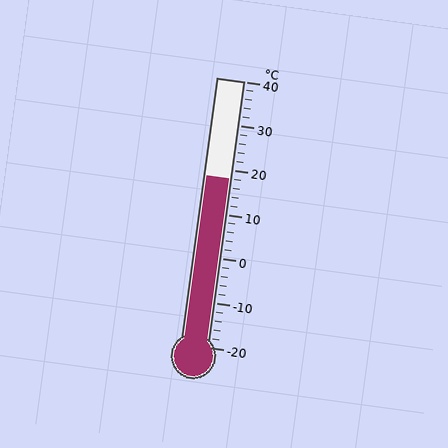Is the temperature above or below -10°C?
The temperature is above -10°C.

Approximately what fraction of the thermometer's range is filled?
The thermometer is filled to approximately 65% of its range.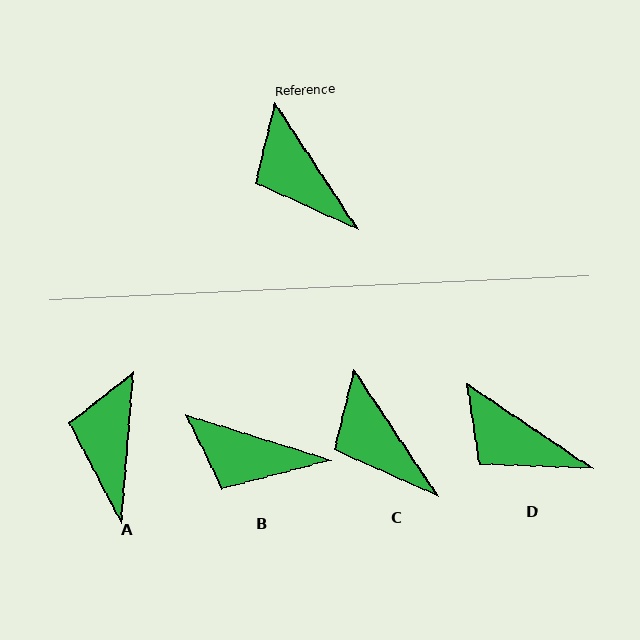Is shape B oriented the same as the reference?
No, it is off by about 39 degrees.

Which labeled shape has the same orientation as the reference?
C.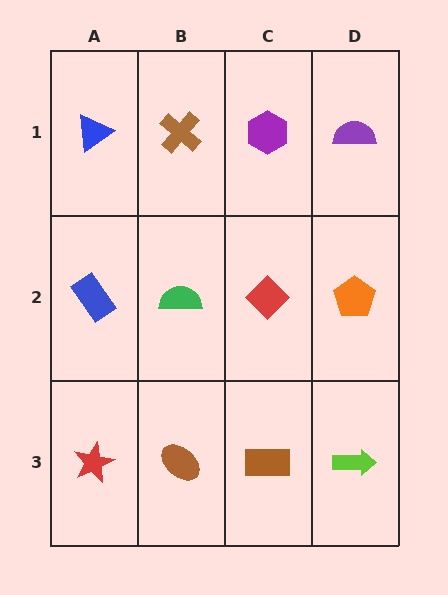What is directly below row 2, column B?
A brown ellipse.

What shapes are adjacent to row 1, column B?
A green semicircle (row 2, column B), a blue triangle (row 1, column A), a purple hexagon (row 1, column C).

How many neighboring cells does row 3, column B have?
3.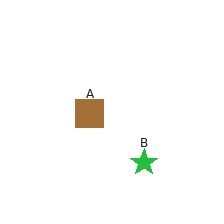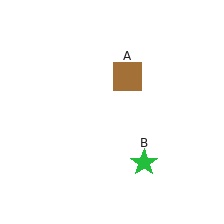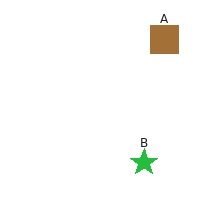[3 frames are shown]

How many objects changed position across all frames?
1 object changed position: brown square (object A).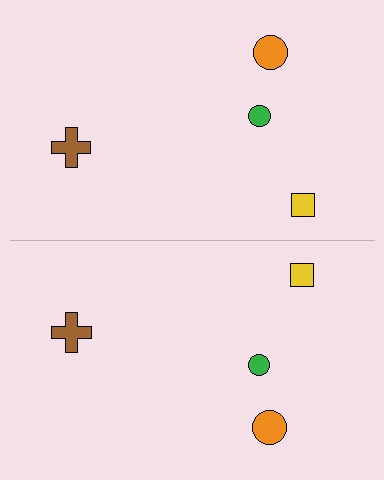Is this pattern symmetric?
Yes, this pattern has bilateral (reflection) symmetry.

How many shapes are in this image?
There are 8 shapes in this image.